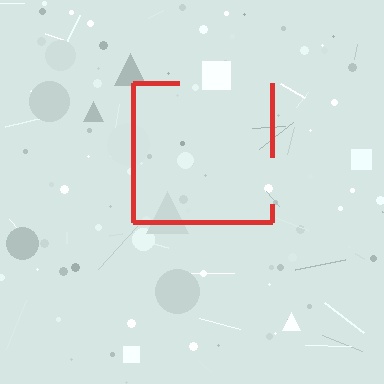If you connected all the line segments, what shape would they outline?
They would outline a square.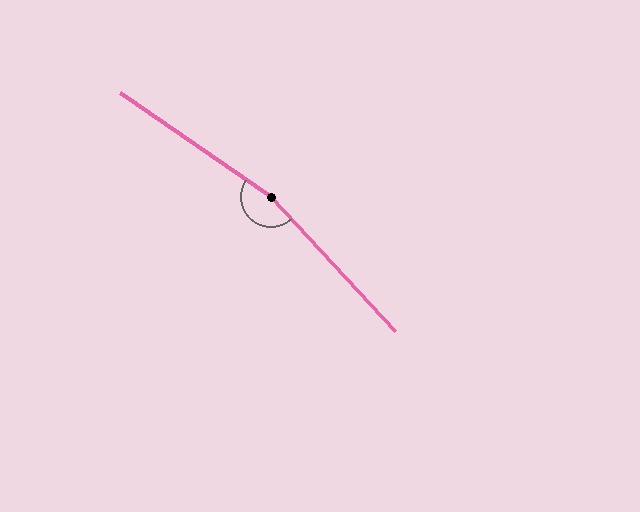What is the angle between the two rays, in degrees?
Approximately 167 degrees.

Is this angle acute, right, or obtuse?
It is obtuse.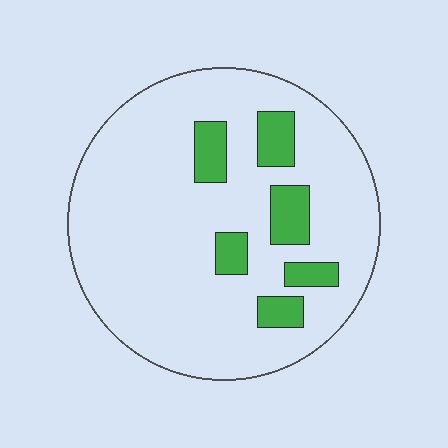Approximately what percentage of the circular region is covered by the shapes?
Approximately 15%.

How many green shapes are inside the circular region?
6.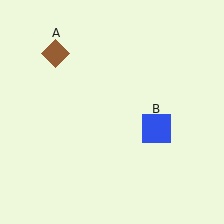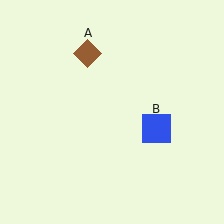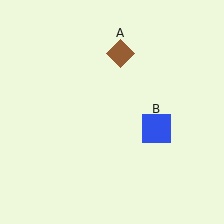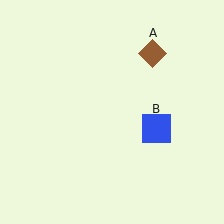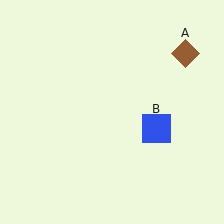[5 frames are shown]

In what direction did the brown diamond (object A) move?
The brown diamond (object A) moved right.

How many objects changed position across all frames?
1 object changed position: brown diamond (object A).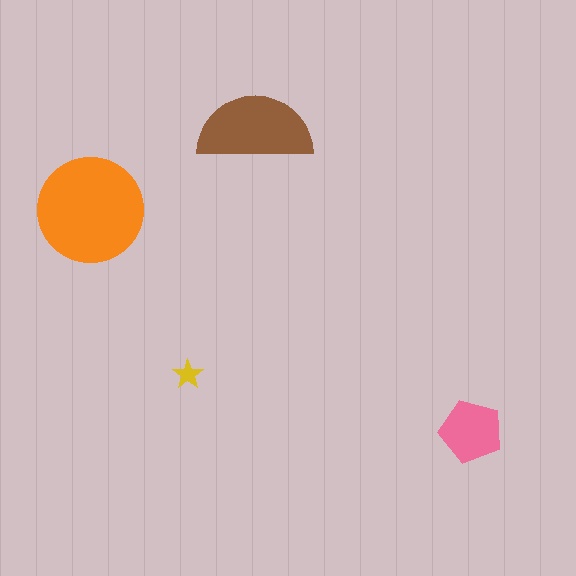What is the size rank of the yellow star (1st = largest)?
4th.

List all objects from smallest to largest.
The yellow star, the pink pentagon, the brown semicircle, the orange circle.